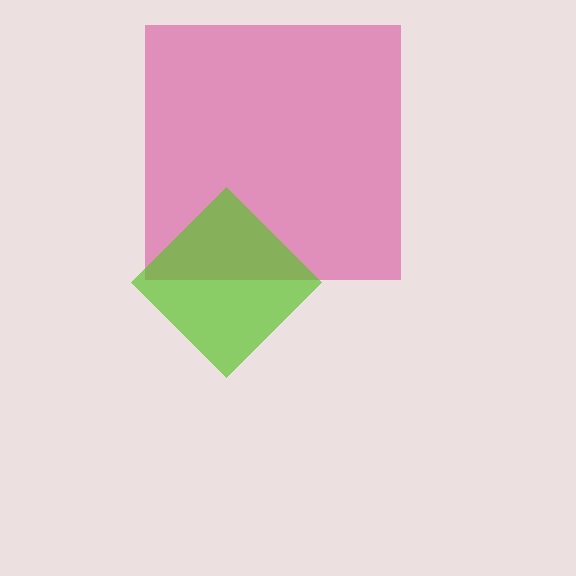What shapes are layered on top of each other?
The layered shapes are: a pink square, a lime diamond.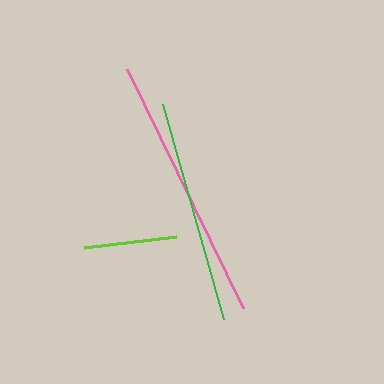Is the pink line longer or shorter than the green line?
The pink line is longer than the green line.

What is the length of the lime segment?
The lime segment is approximately 92 pixels long.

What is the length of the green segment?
The green segment is approximately 223 pixels long.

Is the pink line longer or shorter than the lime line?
The pink line is longer than the lime line.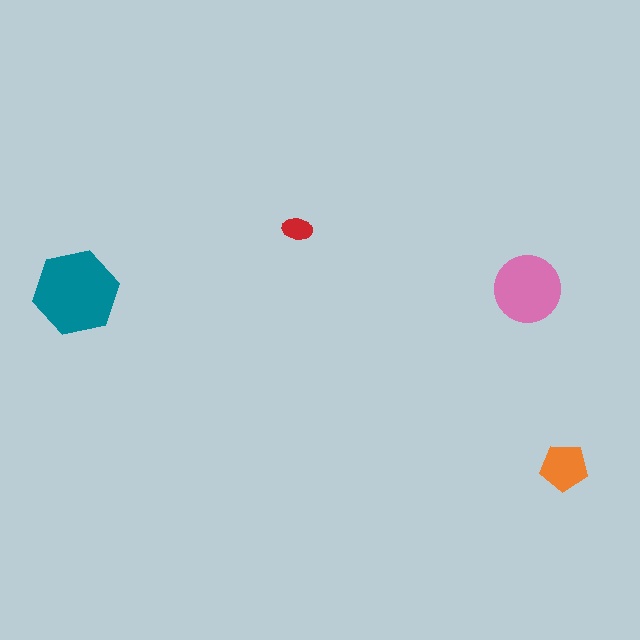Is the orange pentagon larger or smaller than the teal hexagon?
Smaller.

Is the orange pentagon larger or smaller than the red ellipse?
Larger.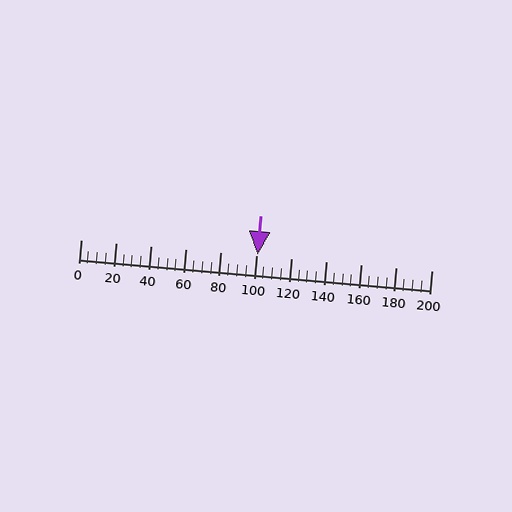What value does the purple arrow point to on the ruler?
The purple arrow points to approximately 101.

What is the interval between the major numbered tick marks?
The major tick marks are spaced 20 units apart.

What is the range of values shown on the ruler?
The ruler shows values from 0 to 200.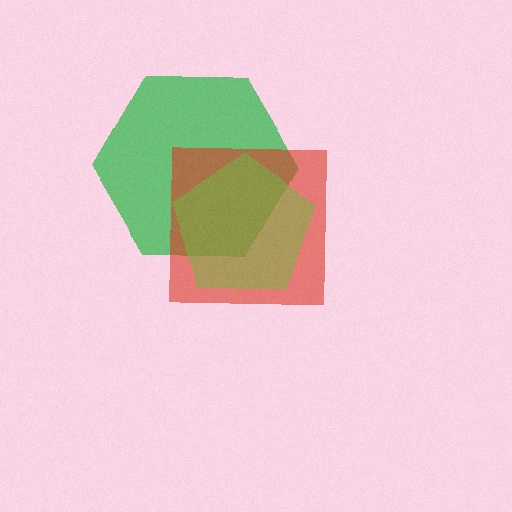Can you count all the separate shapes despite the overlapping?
Yes, there are 3 separate shapes.